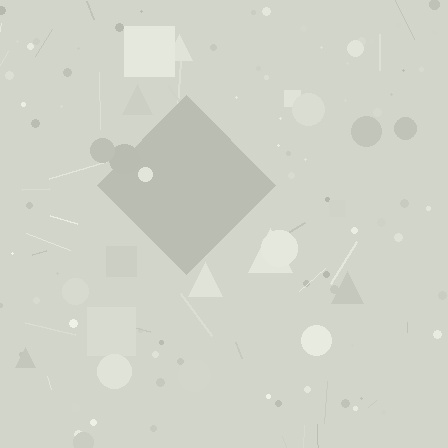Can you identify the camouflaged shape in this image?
The camouflaged shape is a diamond.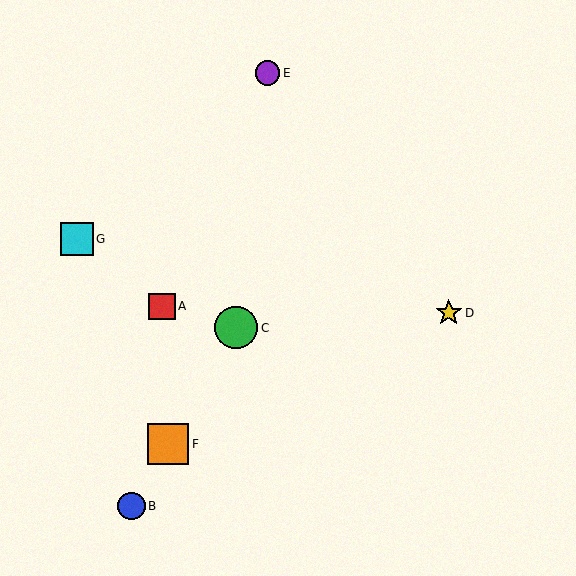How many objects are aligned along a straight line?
3 objects (B, C, F) are aligned along a straight line.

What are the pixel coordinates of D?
Object D is at (449, 313).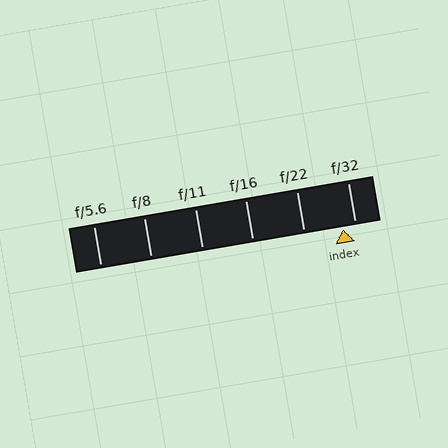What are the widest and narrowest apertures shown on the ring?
The widest aperture shown is f/5.6 and the narrowest is f/32.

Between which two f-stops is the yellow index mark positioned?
The index mark is between f/22 and f/32.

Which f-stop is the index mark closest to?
The index mark is closest to f/32.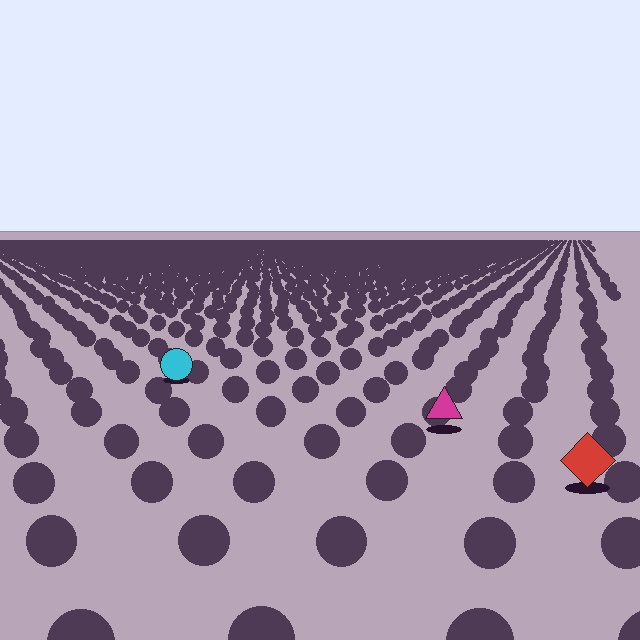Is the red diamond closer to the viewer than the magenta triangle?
Yes. The red diamond is closer — you can tell from the texture gradient: the ground texture is coarser near it.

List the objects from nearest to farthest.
From nearest to farthest: the red diamond, the magenta triangle, the cyan circle.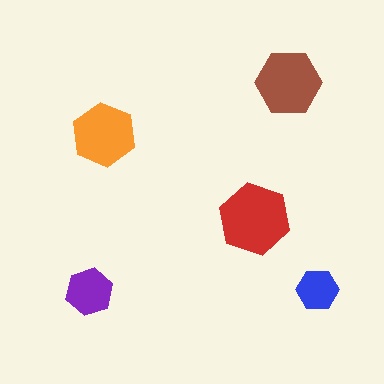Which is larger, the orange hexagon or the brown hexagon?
The brown one.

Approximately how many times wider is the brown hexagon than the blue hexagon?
About 1.5 times wider.